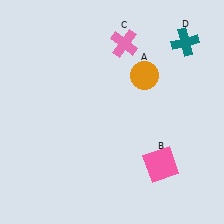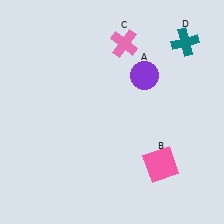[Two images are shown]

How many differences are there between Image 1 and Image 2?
There is 1 difference between the two images.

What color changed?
The circle (A) changed from orange in Image 1 to purple in Image 2.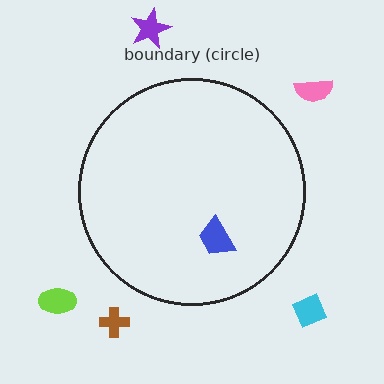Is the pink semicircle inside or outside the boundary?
Outside.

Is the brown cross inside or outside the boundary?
Outside.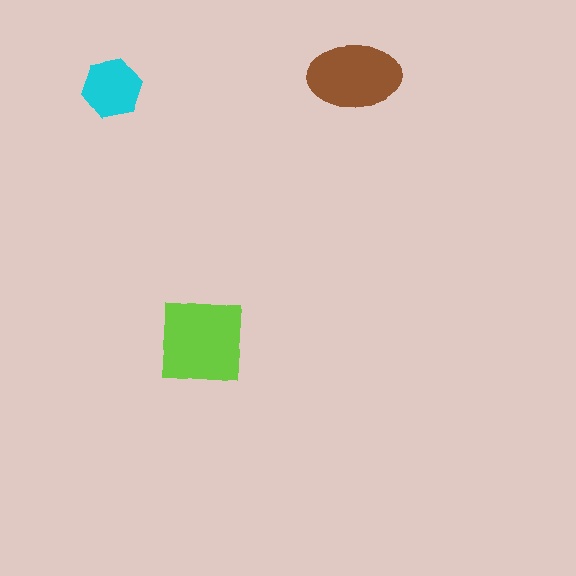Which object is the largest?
The lime square.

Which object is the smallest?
The cyan hexagon.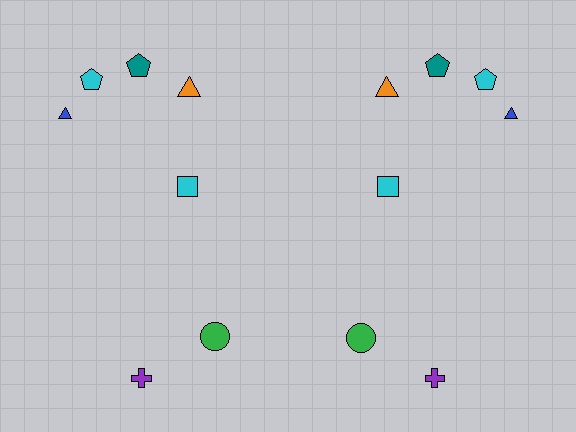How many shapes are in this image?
There are 14 shapes in this image.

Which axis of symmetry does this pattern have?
The pattern has a vertical axis of symmetry running through the center of the image.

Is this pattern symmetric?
Yes, this pattern has bilateral (reflection) symmetry.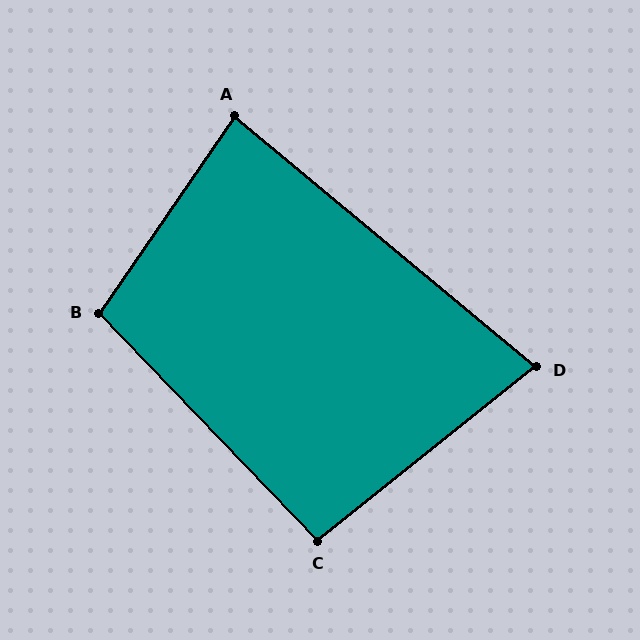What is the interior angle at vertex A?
Approximately 85 degrees (acute).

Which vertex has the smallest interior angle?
D, at approximately 78 degrees.